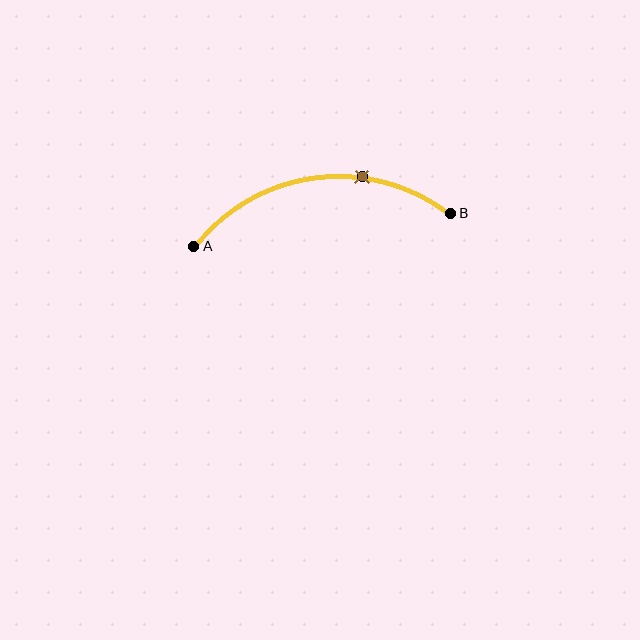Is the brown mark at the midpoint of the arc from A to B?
No. The brown mark lies on the arc but is closer to endpoint B. The arc midpoint would be at the point on the curve equidistant along the arc from both A and B.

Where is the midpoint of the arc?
The arc midpoint is the point on the curve farthest from the straight line joining A and B. It sits above that line.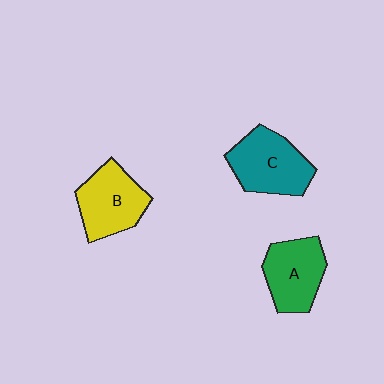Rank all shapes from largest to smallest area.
From largest to smallest: C (teal), B (yellow), A (green).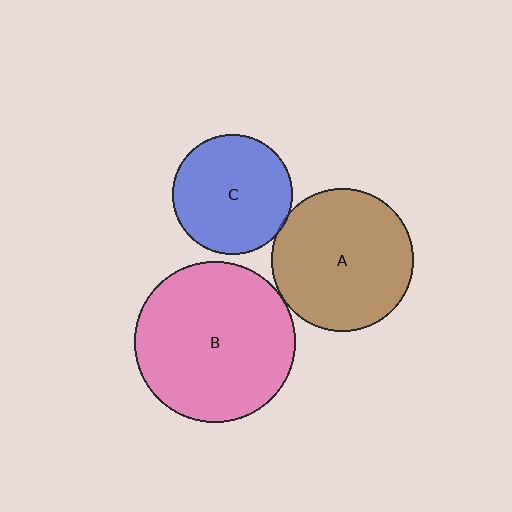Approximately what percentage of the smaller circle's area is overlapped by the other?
Approximately 5%.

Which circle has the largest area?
Circle B (pink).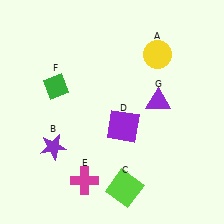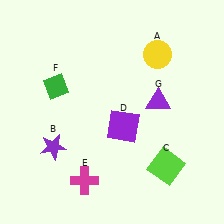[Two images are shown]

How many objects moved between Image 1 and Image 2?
1 object moved between the two images.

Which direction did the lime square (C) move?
The lime square (C) moved right.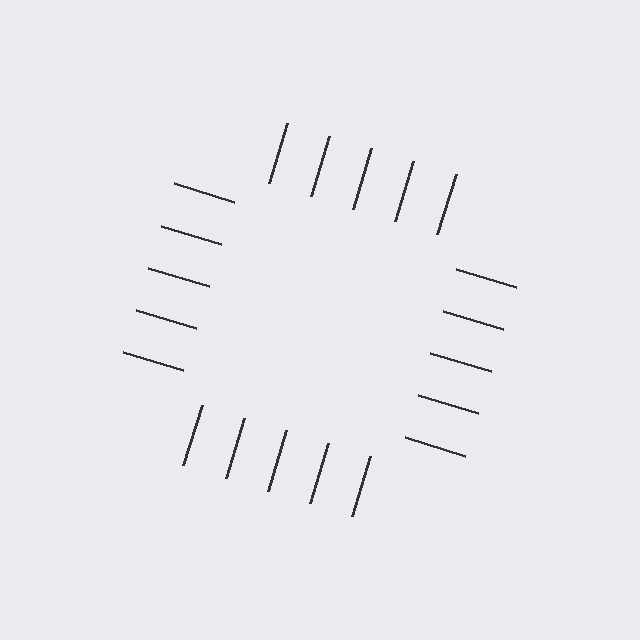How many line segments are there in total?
20 — 5 along each of the 4 edges.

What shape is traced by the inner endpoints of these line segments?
An illusory square — the line segments terminate on its edges but no continuous stroke is drawn.